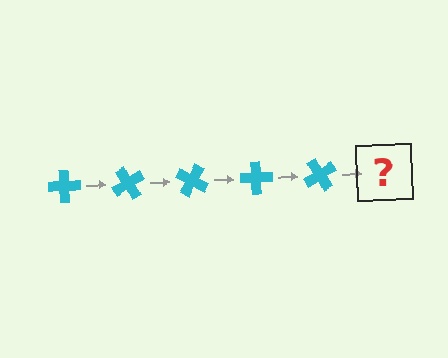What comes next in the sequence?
The next element should be a cyan cross rotated 300 degrees.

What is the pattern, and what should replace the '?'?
The pattern is that the cross rotates 60 degrees each step. The '?' should be a cyan cross rotated 300 degrees.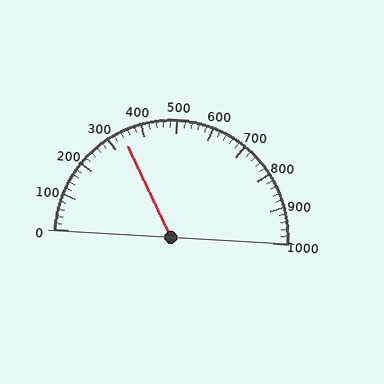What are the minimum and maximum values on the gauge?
The gauge ranges from 0 to 1000.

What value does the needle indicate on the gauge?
The needle indicates approximately 340.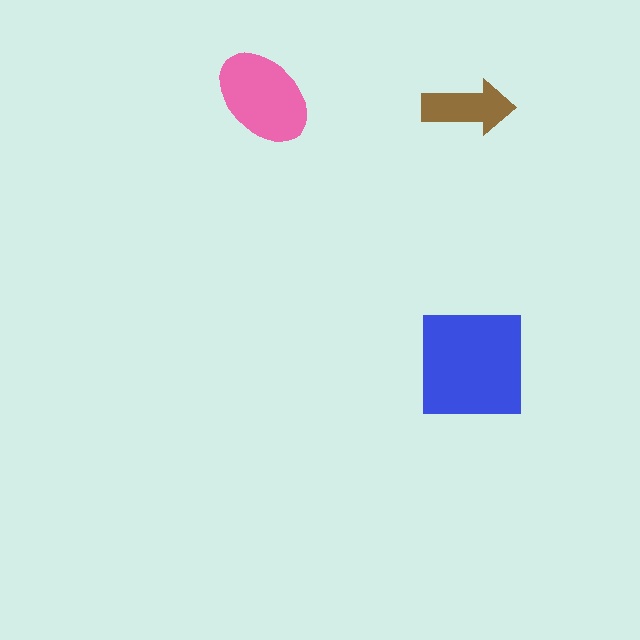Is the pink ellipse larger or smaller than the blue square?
Smaller.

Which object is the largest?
The blue square.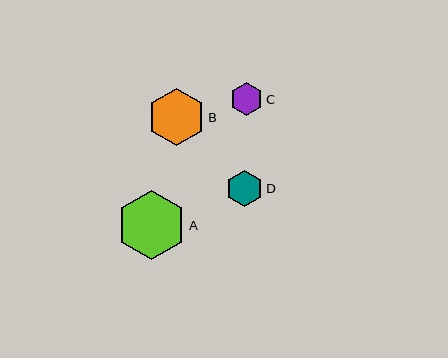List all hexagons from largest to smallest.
From largest to smallest: A, B, D, C.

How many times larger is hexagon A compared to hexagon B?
Hexagon A is approximately 1.2 times the size of hexagon B.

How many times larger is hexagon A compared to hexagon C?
Hexagon A is approximately 2.1 times the size of hexagon C.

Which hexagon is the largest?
Hexagon A is the largest with a size of approximately 70 pixels.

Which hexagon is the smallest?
Hexagon C is the smallest with a size of approximately 33 pixels.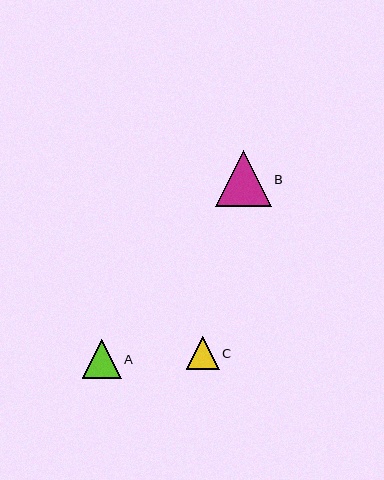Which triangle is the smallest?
Triangle C is the smallest with a size of approximately 33 pixels.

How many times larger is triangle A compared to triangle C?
Triangle A is approximately 1.2 times the size of triangle C.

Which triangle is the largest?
Triangle B is the largest with a size of approximately 56 pixels.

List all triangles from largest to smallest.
From largest to smallest: B, A, C.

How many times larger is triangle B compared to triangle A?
Triangle B is approximately 1.4 times the size of triangle A.